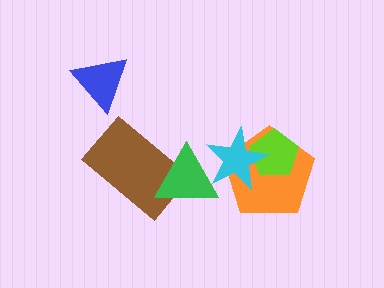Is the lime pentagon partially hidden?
Yes, it is partially covered by another shape.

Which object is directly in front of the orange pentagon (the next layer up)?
The lime pentagon is directly in front of the orange pentagon.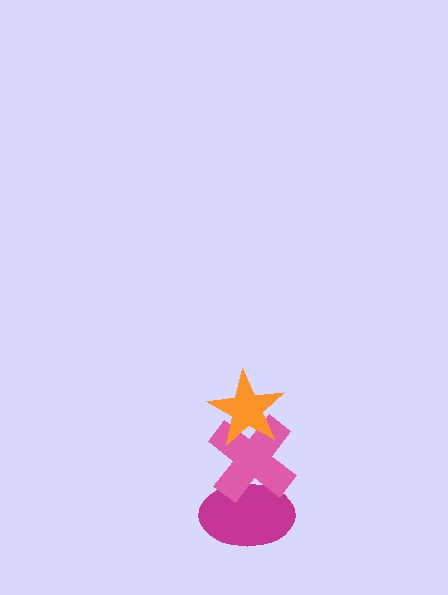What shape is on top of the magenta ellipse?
The pink cross is on top of the magenta ellipse.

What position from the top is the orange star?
The orange star is 1st from the top.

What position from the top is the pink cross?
The pink cross is 2nd from the top.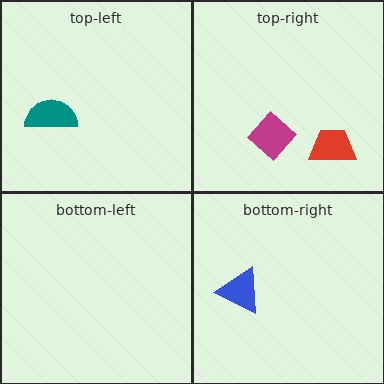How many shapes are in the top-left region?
1.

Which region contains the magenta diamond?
The top-right region.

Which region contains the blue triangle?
The bottom-right region.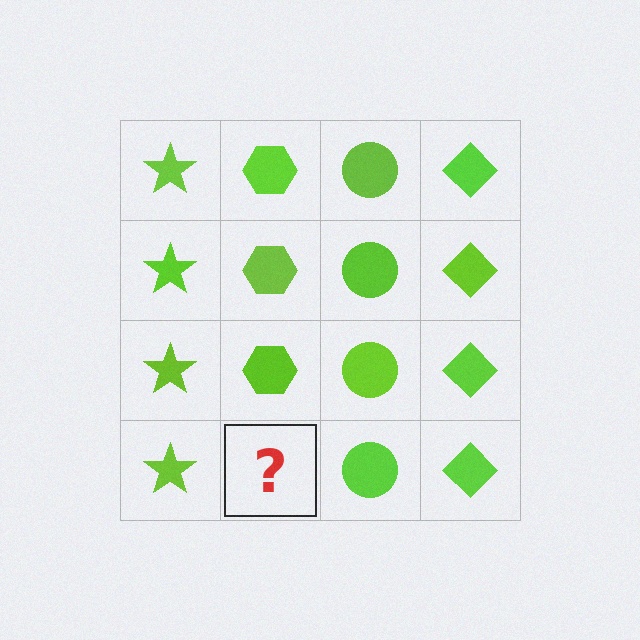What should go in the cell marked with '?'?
The missing cell should contain a lime hexagon.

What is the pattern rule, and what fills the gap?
The rule is that each column has a consistent shape. The gap should be filled with a lime hexagon.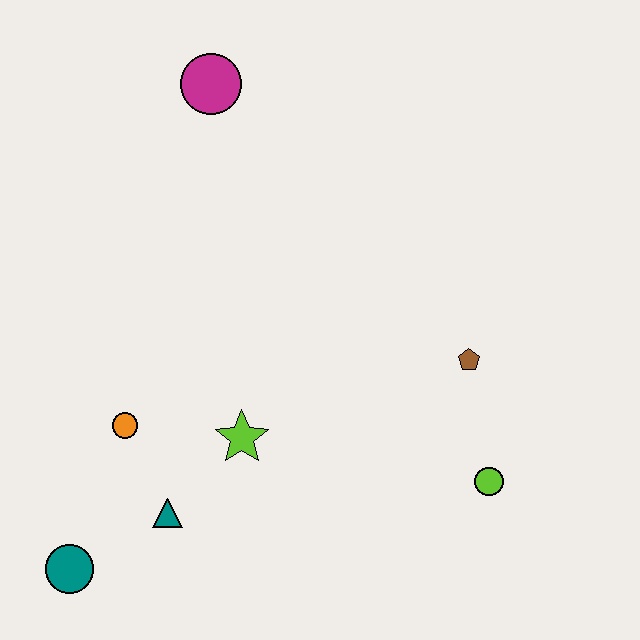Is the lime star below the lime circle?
No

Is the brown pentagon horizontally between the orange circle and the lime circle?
Yes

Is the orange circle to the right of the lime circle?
No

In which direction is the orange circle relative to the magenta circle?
The orange circle is below the magenta circle.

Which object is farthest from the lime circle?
The magenta circle is farthest from the lime circle.